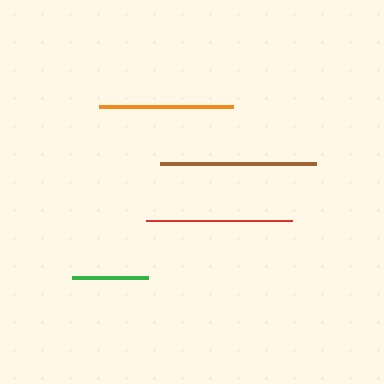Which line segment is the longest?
The brown line is the longest at approximately 156 pixels.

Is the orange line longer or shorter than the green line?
The orange line is longer than the green line.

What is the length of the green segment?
The green segment is approximately 76 pixels long.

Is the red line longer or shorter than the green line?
The red line is longer than the green line.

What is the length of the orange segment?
The orange segment is approximately 134 pixels long.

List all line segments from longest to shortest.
From longest to shortest: brown, red, orange, green.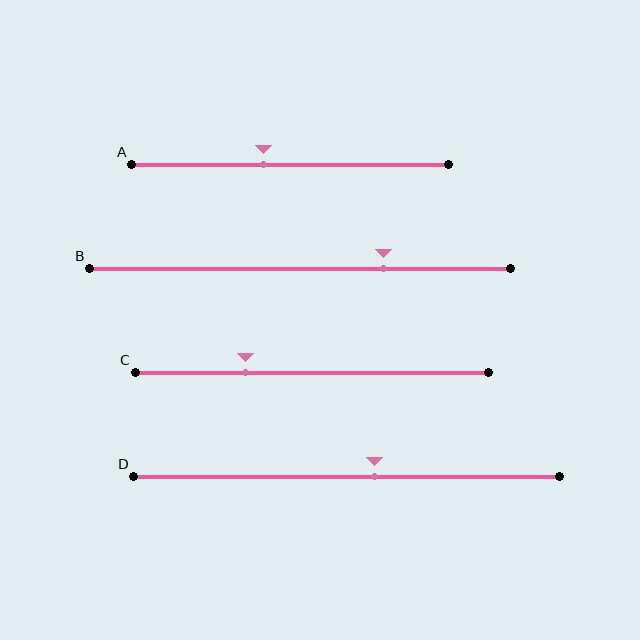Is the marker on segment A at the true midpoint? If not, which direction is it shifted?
No, the marker on segment A is shifted to the left by about 9% of the segment length.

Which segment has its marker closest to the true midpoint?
Segment D has its marker closest to the true midpoint.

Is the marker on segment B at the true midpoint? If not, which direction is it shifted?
No, the marker on segment B is shifted to the right by about 20% of the segment length.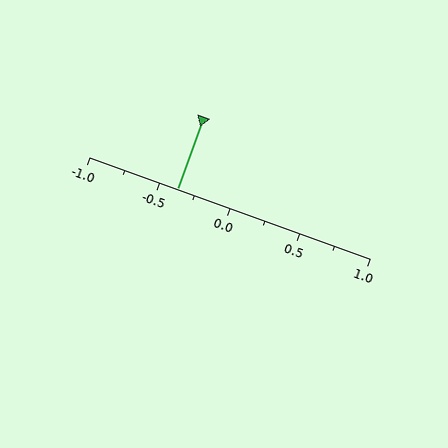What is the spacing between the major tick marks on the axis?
The major ticks are spaced 0.5 apart.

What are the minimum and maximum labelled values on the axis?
The axis runs from -1.0 to 1.0.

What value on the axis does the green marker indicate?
The marker indicates approximately -0.38.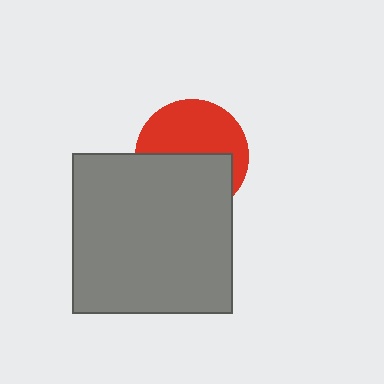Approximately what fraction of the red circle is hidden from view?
Roughly 49% of the red circle is hidden behind the gray square.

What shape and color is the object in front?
The object in front is a gray square.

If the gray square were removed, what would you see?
You would see the complete red circle.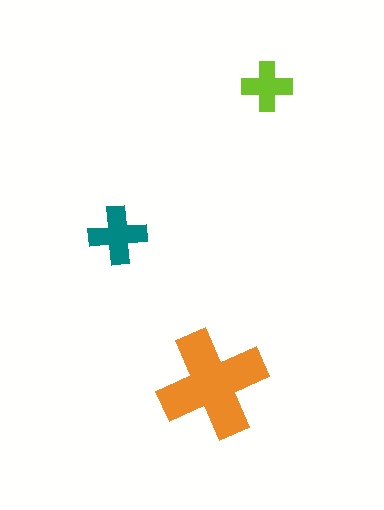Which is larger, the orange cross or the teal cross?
The orange one.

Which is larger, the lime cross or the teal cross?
The teal one.